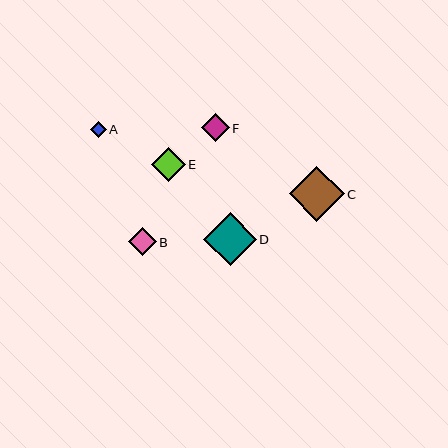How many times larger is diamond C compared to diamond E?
Diamond C is approximately 1.6 times the size of diamond E.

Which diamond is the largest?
Diamond C is the largest with a size of approximately 55 pixels.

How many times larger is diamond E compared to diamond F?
Diamond E is approximately 1.2 times the size of diamond F.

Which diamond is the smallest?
Diamond A is the smallest with a size of approximately 16 pixels.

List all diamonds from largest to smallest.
From largest to smallest: C, D, E, B, F, A.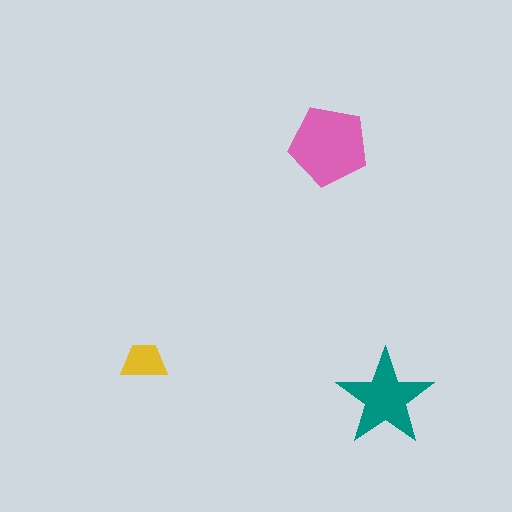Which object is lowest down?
The teal star is bottommost.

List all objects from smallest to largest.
The yellow trapezoid, the teal star, the pink pentagon.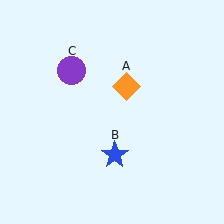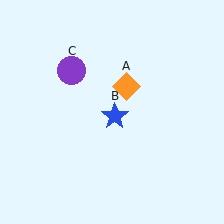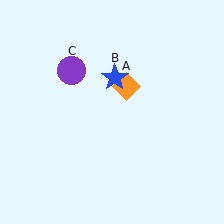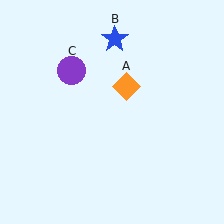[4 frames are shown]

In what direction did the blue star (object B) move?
The blue star (object B) moved up.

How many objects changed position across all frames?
1 object changed position: blue star (object B).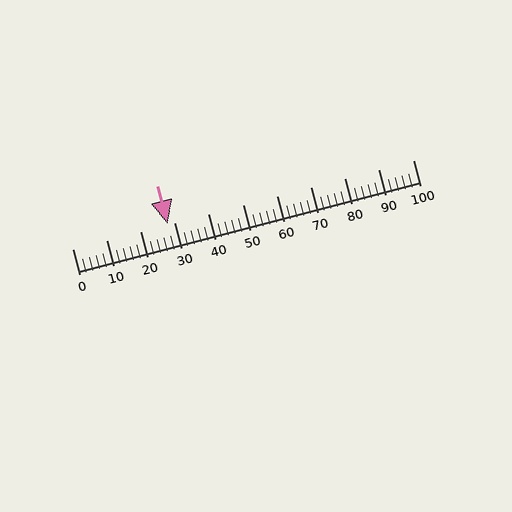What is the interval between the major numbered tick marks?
The major tick marks are spaced 10 units apart.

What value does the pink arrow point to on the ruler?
The pink arrow points to approximately 28.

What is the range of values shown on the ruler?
The ruler shows values from 0 to 100.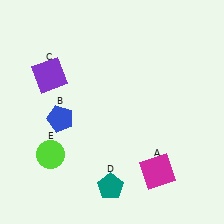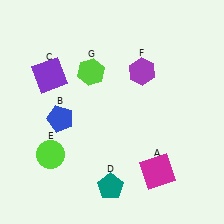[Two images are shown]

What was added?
A purple hexagon (F), a lime hexagon (G) were added in Image 2.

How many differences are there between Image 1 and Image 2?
There are 2 differences between the two images.